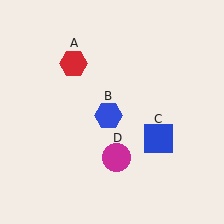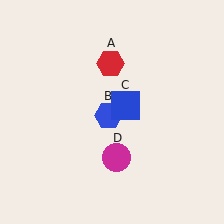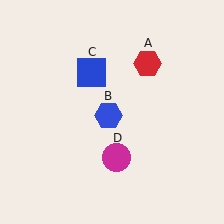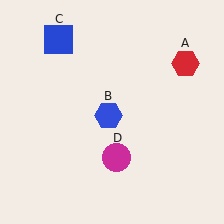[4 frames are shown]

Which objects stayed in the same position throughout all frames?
Blue hexagon (object B) and magenta circle (object D) remained stationary.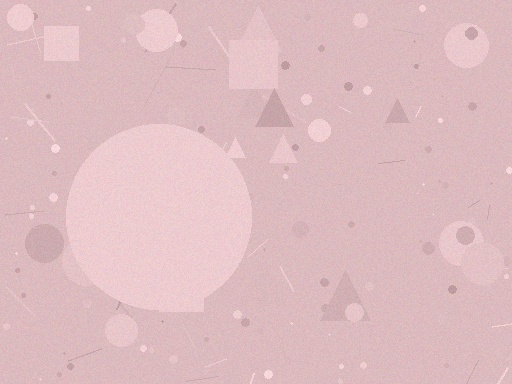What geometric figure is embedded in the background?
A circle is embedded in the background.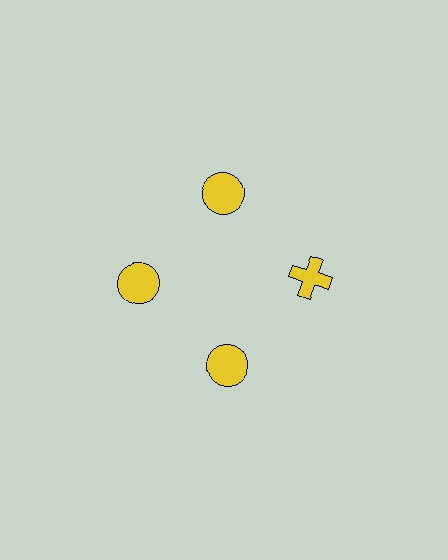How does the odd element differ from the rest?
It has a different shape: cross instead of circle.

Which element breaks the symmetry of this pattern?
The yellow cross at roughly the 3 o'clock position breaks the symmetry. All other shapes are yellow circles.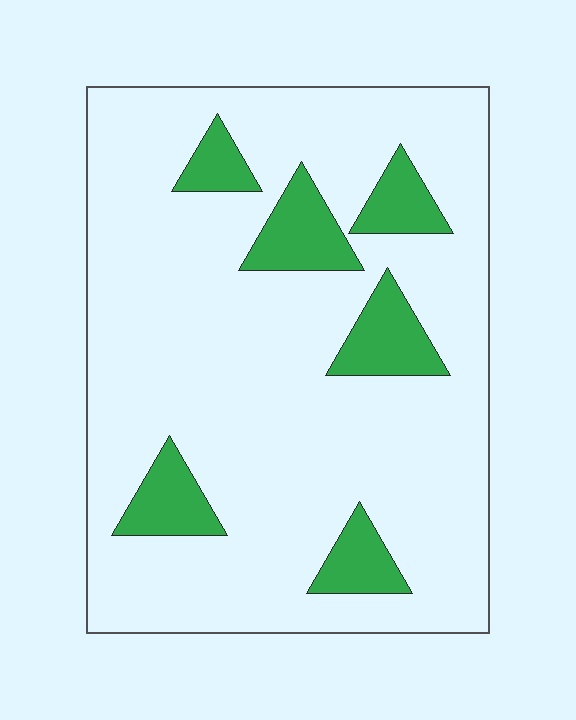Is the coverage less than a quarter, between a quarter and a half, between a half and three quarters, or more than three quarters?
Less than a quarter.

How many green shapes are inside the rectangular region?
6.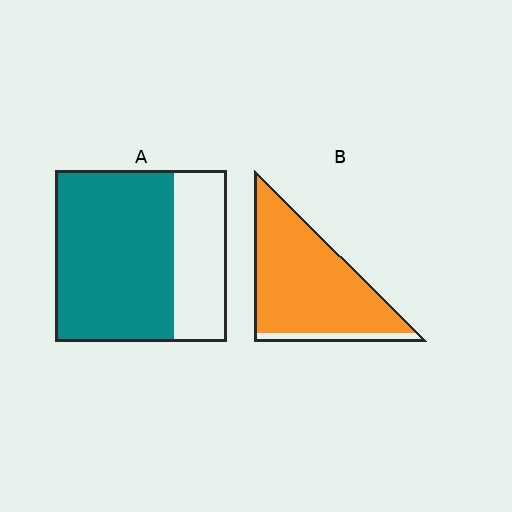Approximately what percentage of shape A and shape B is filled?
A is approximately 70% and B is approximately 90%.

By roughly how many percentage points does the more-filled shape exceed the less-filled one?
By roughly 20 percentage points (B over A).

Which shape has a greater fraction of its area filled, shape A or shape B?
Shape B.